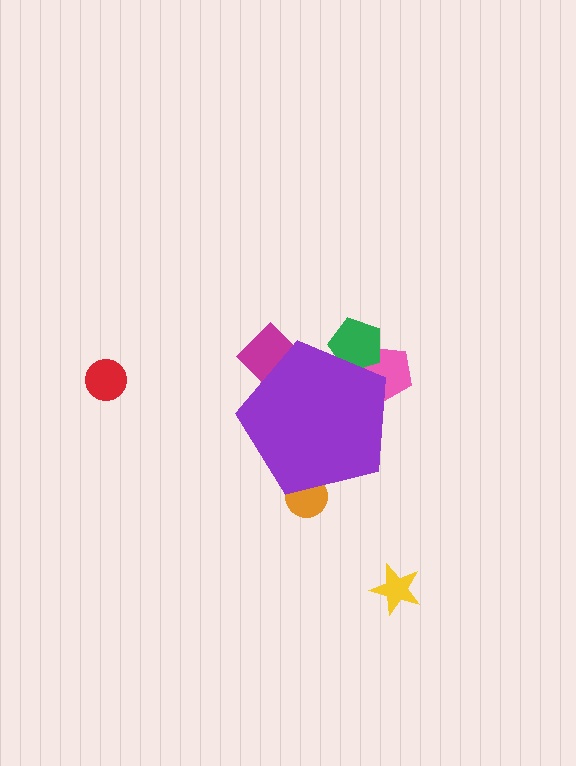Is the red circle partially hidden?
No, the red circle is fully visible.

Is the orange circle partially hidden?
Yes, the orange circle is partially hidden behind the purple pentagon.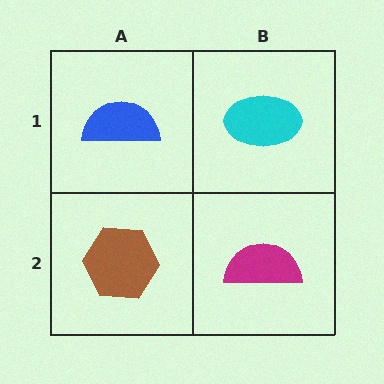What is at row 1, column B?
A cyan ellipse.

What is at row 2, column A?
A brown hexagon.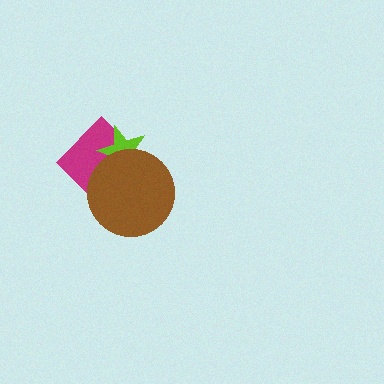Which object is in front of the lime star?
The brown circle is in front of the lime star.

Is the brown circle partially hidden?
No, no other shape covers it.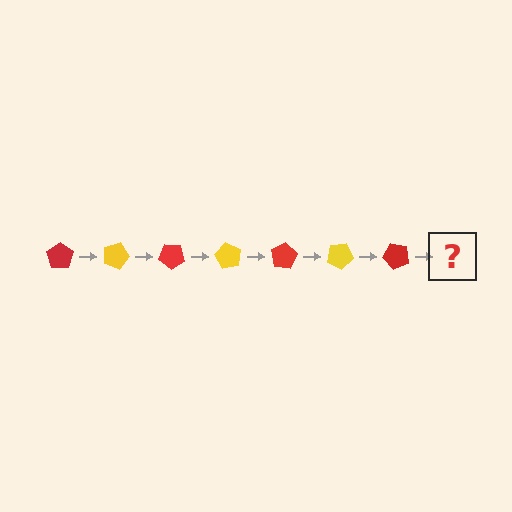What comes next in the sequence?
The next element should be a yellow pentagon, rotated 140 degrees from the start.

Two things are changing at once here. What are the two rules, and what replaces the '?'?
The two rules are that it rotates 20 degrees each step and the color cycles through red and yellow. The '?' should be a yellow pentagon, rotated 140 degrees from the start.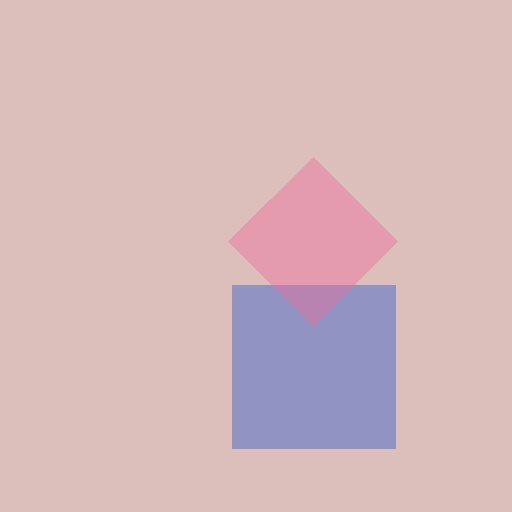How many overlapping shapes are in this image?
There are 2 overlapping shapes in the image.